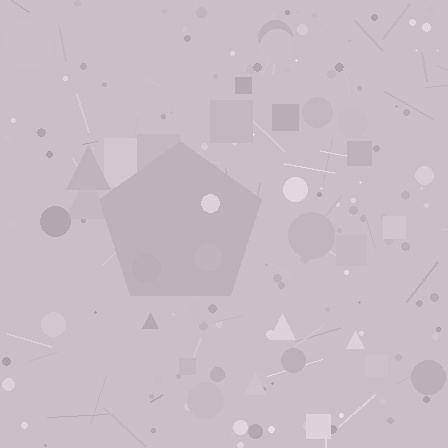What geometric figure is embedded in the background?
A pentagon is embedded in the background.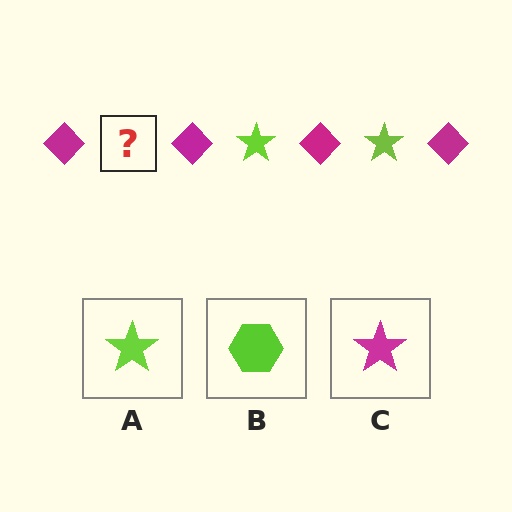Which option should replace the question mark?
Option A.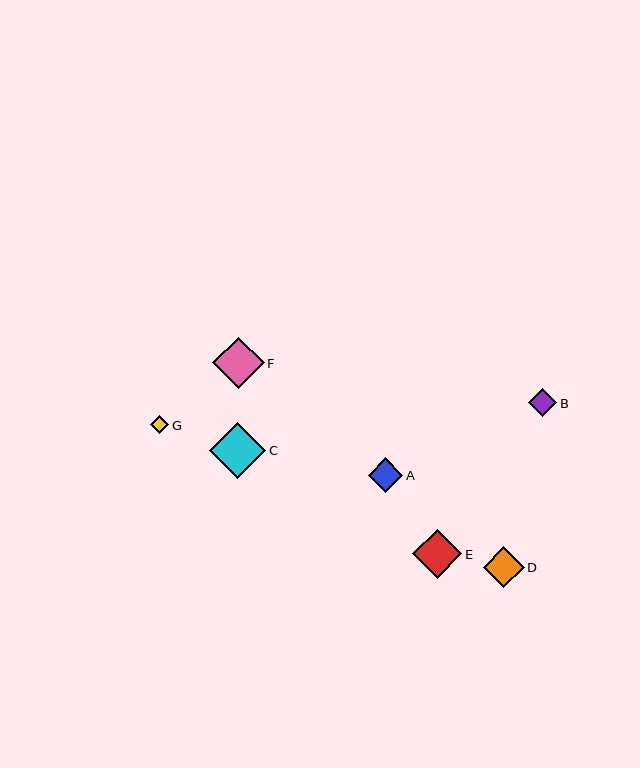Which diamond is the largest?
Diamond C is the largest with a size of approximately 57 pixels.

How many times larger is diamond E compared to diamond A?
Diamond E is approximately 1.4 times the size of diamond A.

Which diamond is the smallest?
Diamond G is the smallest with a size of approximately 18 pixels.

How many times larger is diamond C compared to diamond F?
Diamond C is approximately 1.1 times the size of diamond F.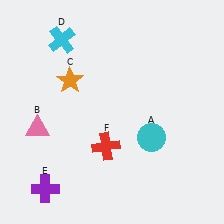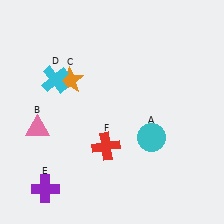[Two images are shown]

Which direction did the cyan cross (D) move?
The cyan cross (D) moved down.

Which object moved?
The cyan cross (D) moved down.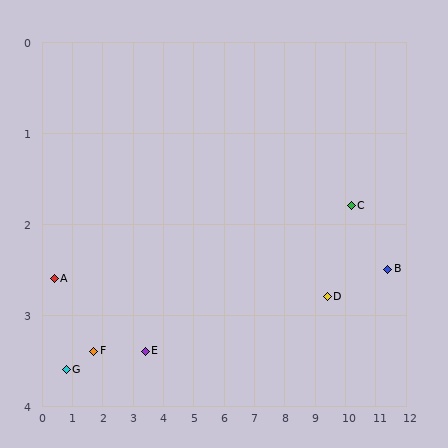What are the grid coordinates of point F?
Point F is at approximately (1.7, 3.4).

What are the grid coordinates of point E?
Point E is at approximately (3.4, 3.4).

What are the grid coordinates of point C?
Point C is at approximately (10.2, 1.8).